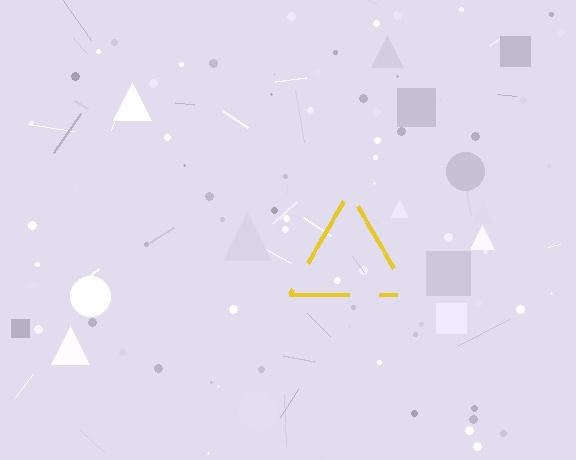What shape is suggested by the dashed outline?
The dashed outline suggests a triangle.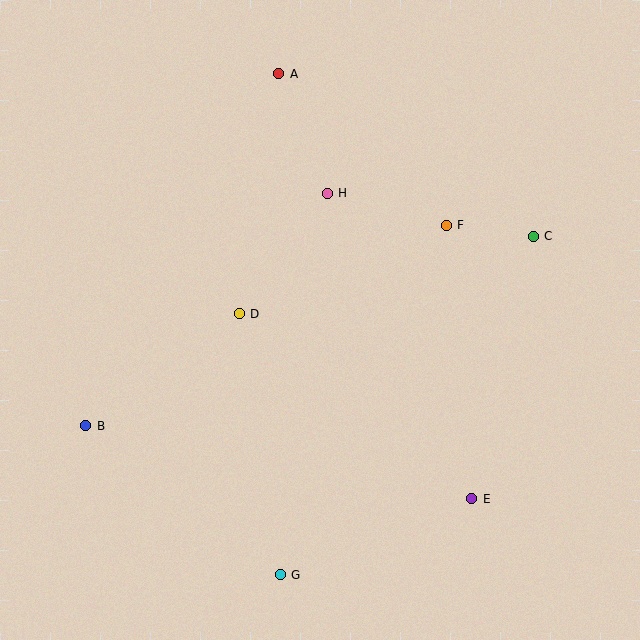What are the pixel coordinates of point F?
Point F is at (446, 225).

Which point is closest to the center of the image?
Point D at (239, 314) is closest to the center.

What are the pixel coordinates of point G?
Point G is at (280, 575).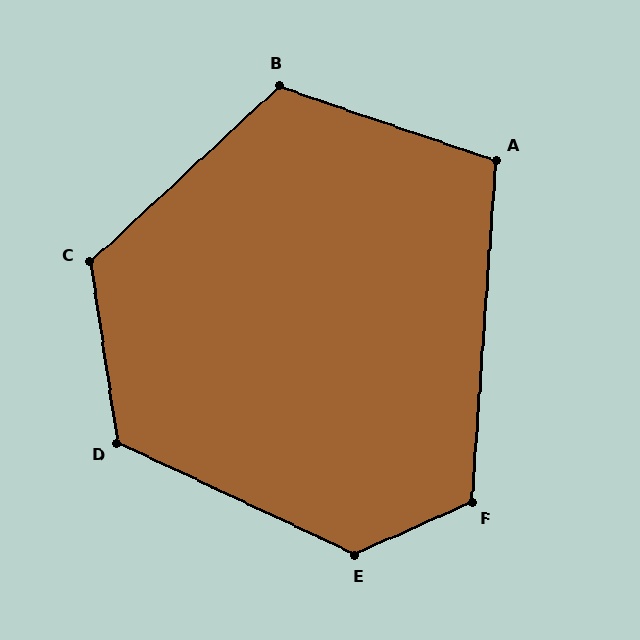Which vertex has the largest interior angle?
E, at approximately 131 degrees.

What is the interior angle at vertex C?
Approximately 124 degrees (obtuse).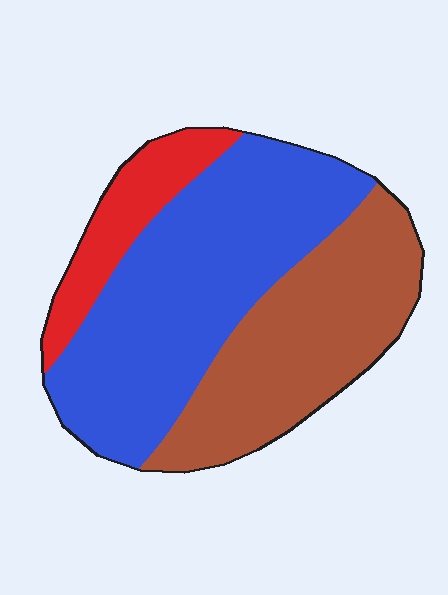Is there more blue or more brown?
Blue.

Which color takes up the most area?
Blue, at roughly 50%.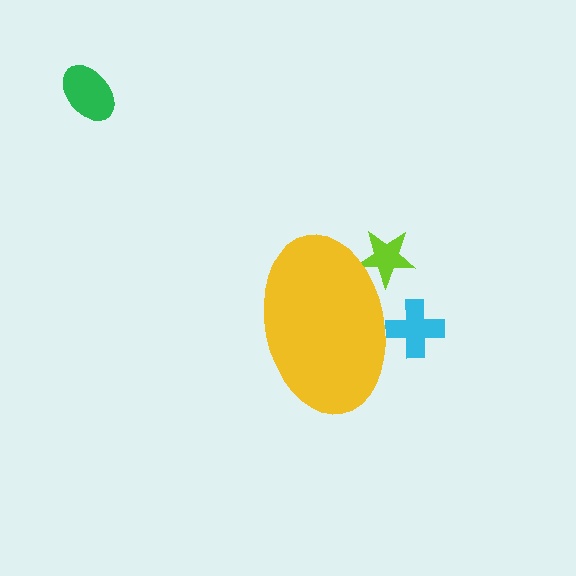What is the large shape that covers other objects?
A yellow ellipse.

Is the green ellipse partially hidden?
No, the green ellipse is fully visible.